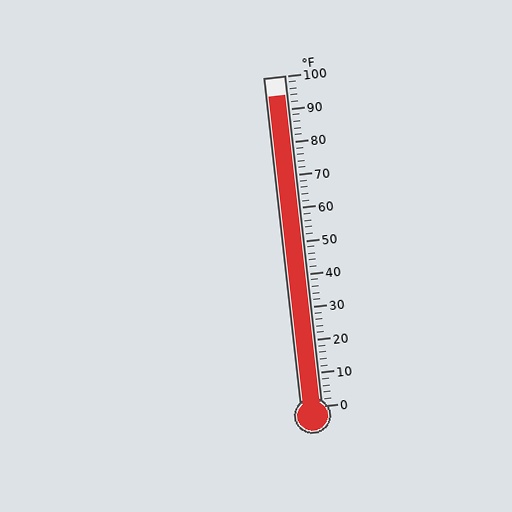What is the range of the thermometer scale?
The thermometer scale ranges from 0°F to 100°F.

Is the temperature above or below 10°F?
The temperature is above 10°F.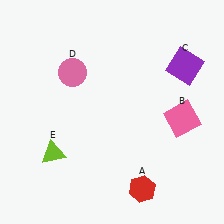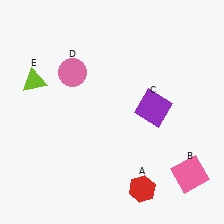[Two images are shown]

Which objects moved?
The objects that moved are: the pink square (B), the purple square (C), the lime triangle (E).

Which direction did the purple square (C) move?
The purple square (C) moved down.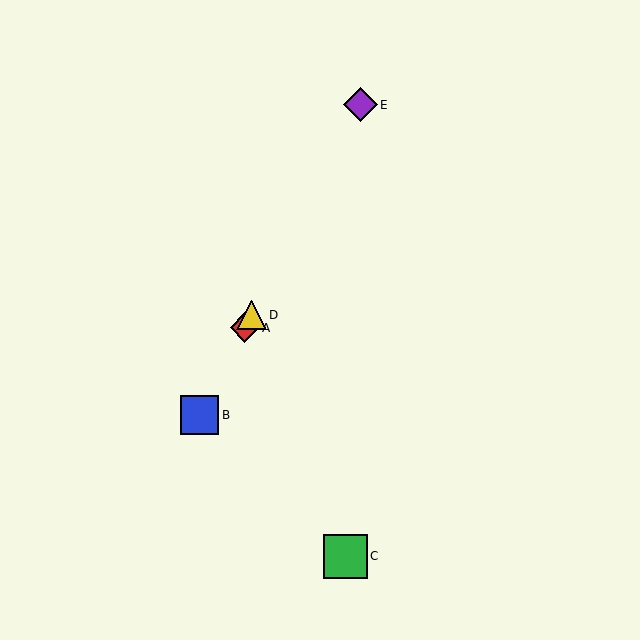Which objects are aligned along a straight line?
Objects A, B, D, E are aligned along a straight line.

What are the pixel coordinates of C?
Object C is at (345, 556).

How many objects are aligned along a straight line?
4 objects (A, B, D, E) are aligned along a straight line.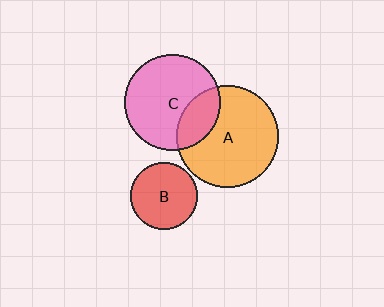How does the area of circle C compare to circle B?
Approximately 2.1 times.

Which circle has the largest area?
Circle A (orange).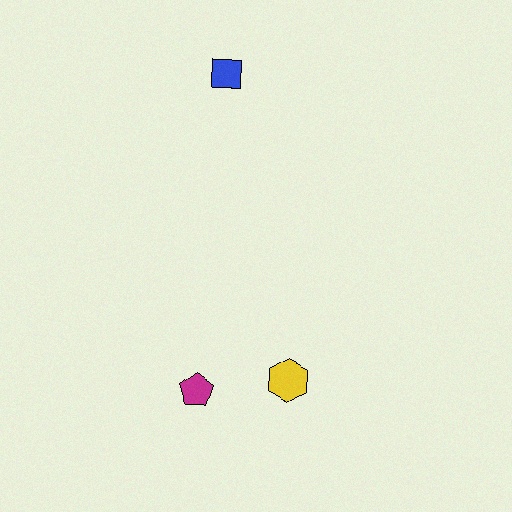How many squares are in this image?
There is 1 square.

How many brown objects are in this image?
There are no brown objects.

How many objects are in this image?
There are 3 objects.